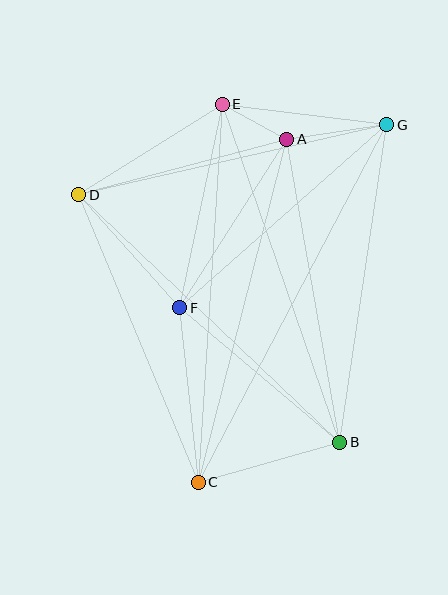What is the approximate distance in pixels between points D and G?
The distance between D and G is approximately 316 pixels.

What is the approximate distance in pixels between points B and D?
The distance between B and D is approximately 360 pixels.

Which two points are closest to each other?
Points A and E are closest to each other.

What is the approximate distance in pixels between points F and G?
The distance between F and G is approximately 276 pixels.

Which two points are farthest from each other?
Points C and G are farthest from each other.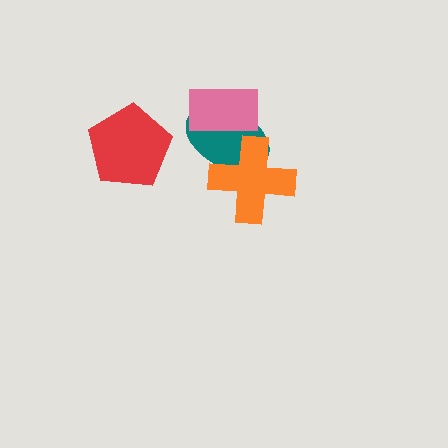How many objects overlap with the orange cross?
1 object overlaps with the orange cross.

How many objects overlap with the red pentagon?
0 objects overlap with the red pentagon.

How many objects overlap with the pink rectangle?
1 object overlaps with the pink rectangle.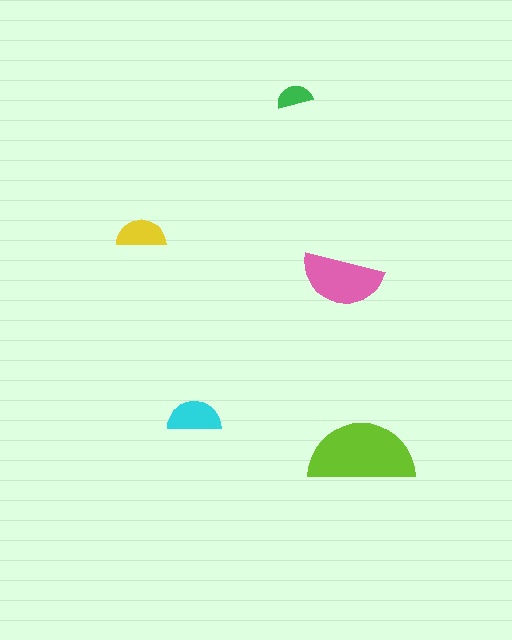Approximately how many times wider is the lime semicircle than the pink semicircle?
About 1.5 times wider.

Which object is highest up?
The green semicircle is topmost.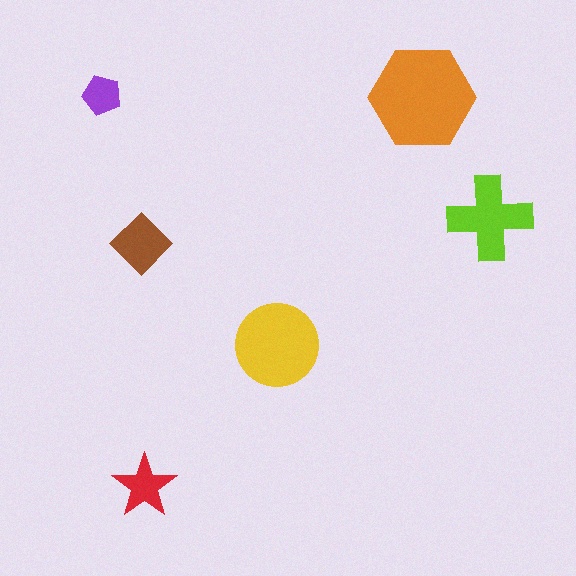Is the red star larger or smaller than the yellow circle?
Smaller.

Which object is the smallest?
The purple pentagon.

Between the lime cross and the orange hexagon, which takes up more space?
The orange hexagon.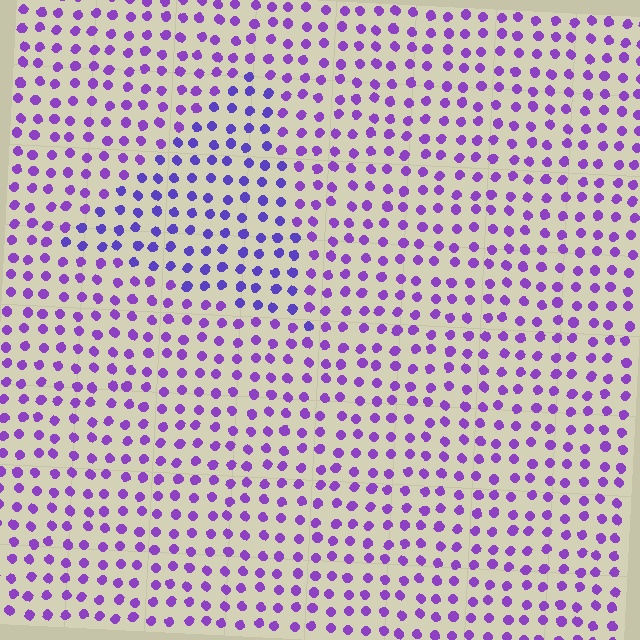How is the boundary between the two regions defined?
The boundary is defined purely by a slight shift in hue (about 24 degrees). Spacing, size, and orientation are identical on both sides.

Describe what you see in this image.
The image is filled with small purple elements in a uniform arrangement. A triangle-shaped region is visible where the elements are tinted to a slightly different hue, forming a subtle color boundary.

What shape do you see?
I see a triangle.